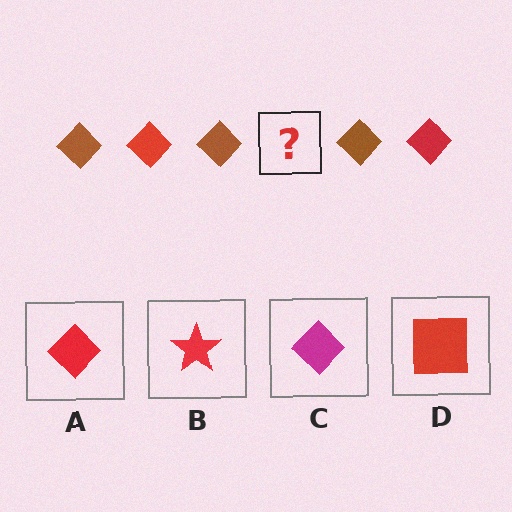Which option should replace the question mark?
Option A.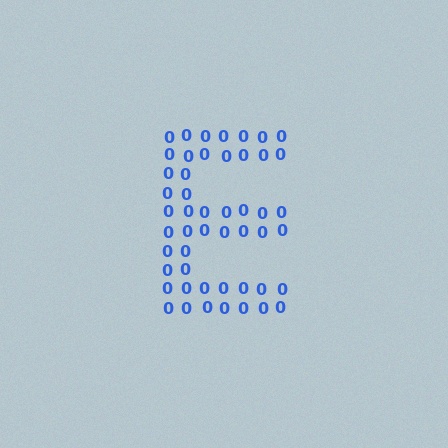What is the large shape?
The large shape is the letter E.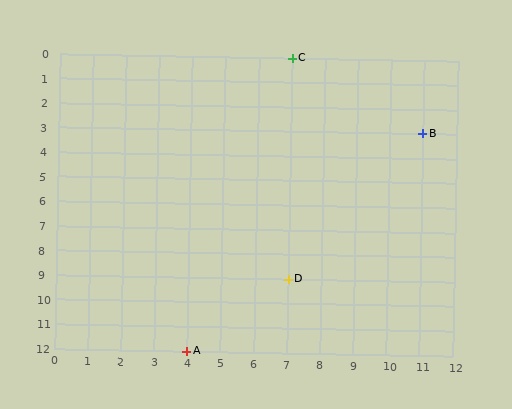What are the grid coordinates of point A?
Point A is at grid coordinates (4, 12).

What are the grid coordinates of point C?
Point C is at grid coordinates (7, 0).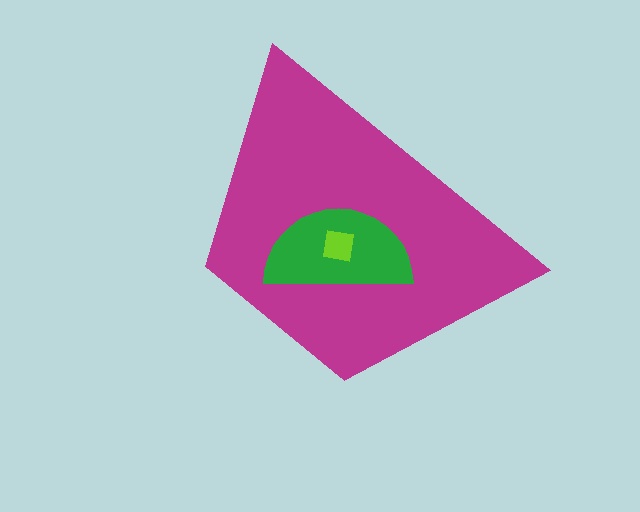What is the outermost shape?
The magenta trapezoid.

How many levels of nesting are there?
3.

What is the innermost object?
The lime square.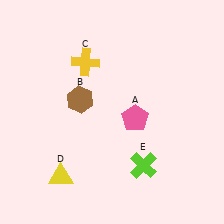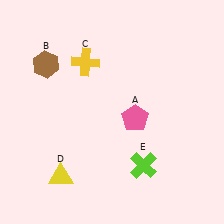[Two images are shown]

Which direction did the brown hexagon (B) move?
The brown hexagon (B) moved up.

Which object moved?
The brown hexagon (B) moved up.